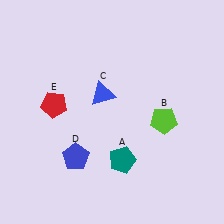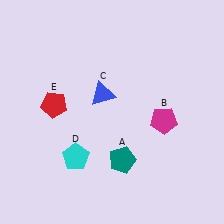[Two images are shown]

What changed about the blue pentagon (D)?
In Image 1, D is blue. In Image 2, it changed to cyan.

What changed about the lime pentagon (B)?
In Image 1, B is lime. In Image 2, it changed to magenta.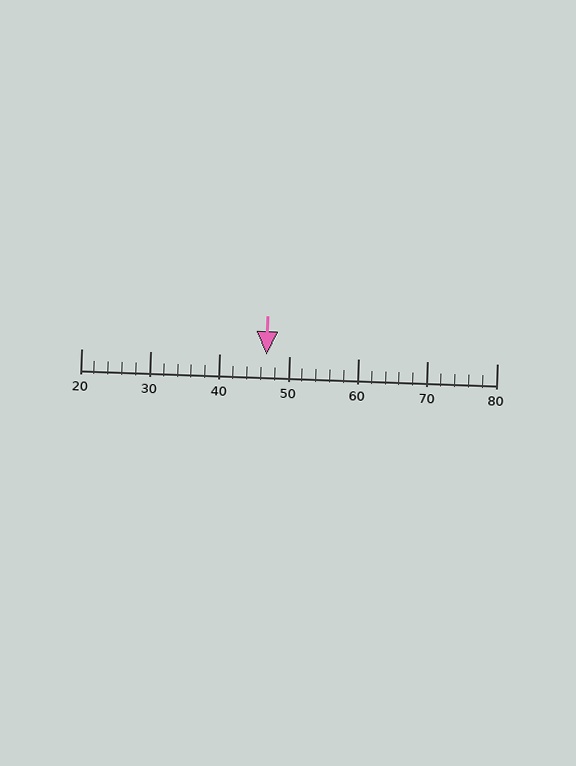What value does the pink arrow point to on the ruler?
The pink arrow points to approximately 47.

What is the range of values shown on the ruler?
The ruler shows values from 20 to 80.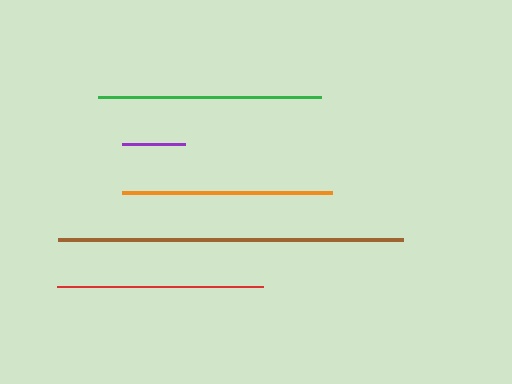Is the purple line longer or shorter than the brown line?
The brown line is longer than the purple line.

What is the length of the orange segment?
The orange segment is approximately 210 pixels long.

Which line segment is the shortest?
The purple line is the shortest at approximately 63 pixels.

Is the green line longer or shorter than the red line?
The green line is longer than the red line.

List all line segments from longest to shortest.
From longest to shortest: brown, green, orange, red, purple.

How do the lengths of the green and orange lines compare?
The green and orange lines are approximately the same length.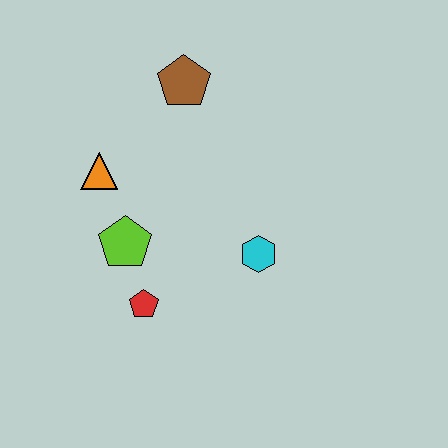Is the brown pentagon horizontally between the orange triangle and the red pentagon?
No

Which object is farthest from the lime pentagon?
The brown pentagon is farthest from the lime pentagon.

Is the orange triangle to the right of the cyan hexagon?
No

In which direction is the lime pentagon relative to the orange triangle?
The lime pentagon is below the orange triangle.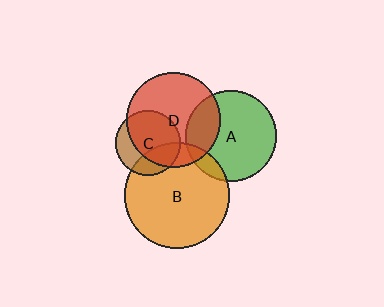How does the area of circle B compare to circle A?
Approximately 1.3 times.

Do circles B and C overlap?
Yes.